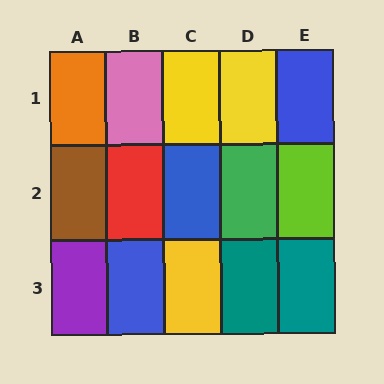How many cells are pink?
1 cell is pink.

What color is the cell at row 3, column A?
Purple.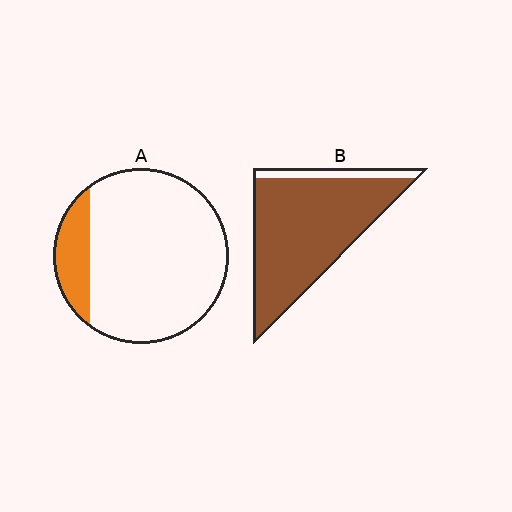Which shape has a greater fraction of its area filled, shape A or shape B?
Shape B.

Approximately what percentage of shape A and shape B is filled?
A is approximately 15% and B is approximately 90%.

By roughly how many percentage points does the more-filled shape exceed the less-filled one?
By roughly 75 percentage points (B over A).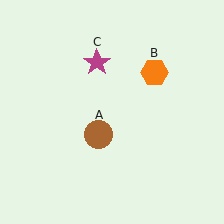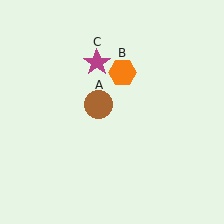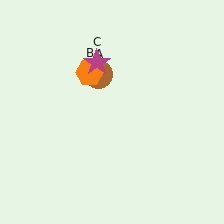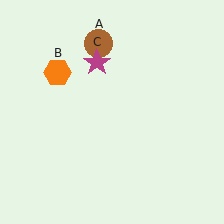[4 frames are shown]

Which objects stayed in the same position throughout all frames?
Magenta star (object C) remained stationary.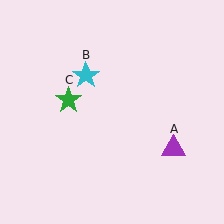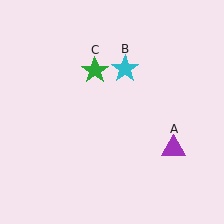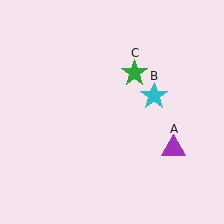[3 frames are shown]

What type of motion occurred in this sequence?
The cyan star (object B), green star (object C) rotated clockwise around the center of the scene.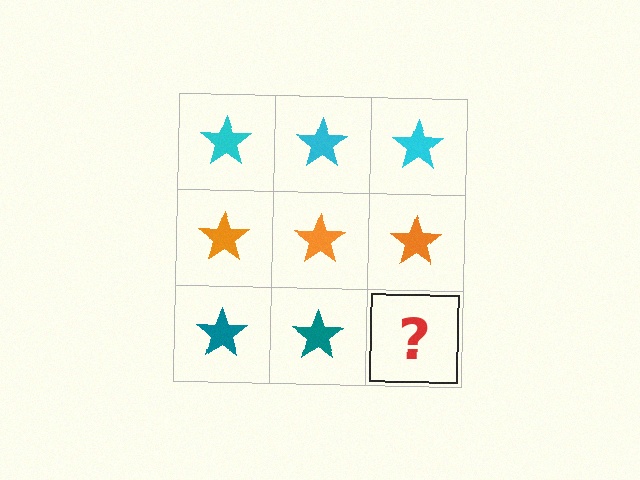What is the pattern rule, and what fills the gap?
The rule is that each row has a consistent color. The gap should be filled with a teal star.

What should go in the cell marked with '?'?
The missing cell should contain a teal star.